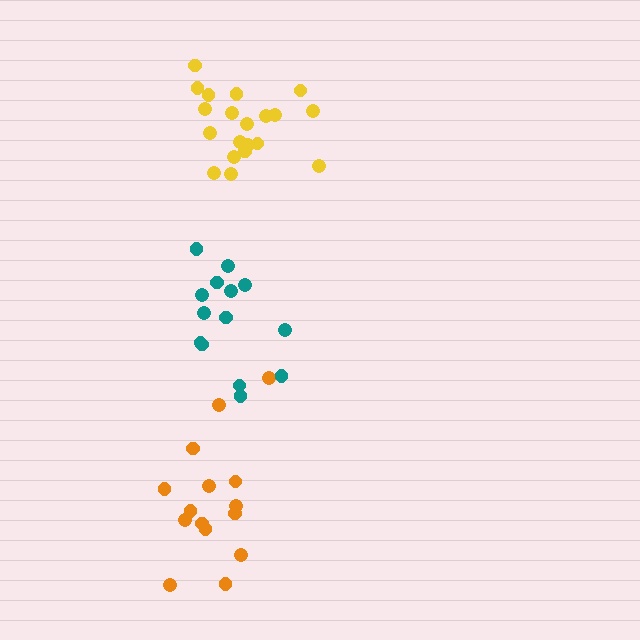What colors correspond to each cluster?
The clusters are colored: orange, yellow, teal.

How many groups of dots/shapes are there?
There are 3 groups.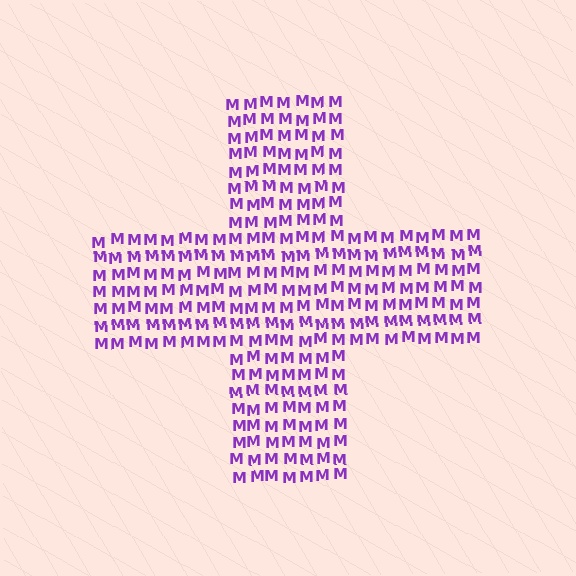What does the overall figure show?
The overall figure shows a cross.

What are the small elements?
The small elements are letter M's.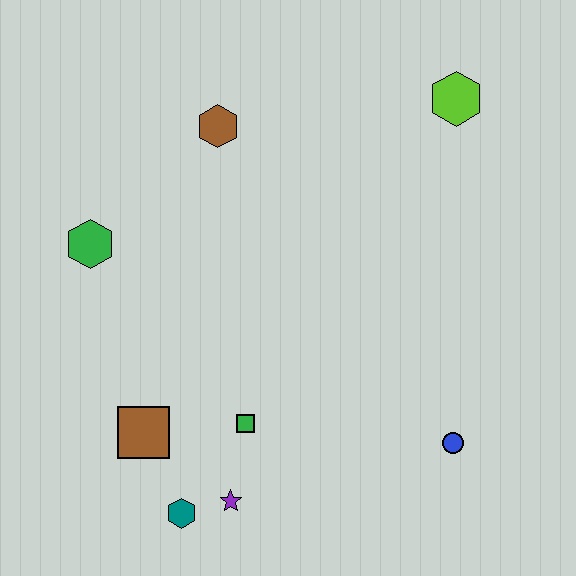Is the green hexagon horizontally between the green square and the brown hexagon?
No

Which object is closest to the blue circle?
The green square is closest to the blue circle.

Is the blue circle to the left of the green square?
No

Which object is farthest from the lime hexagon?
The teal hexagon is farthest from the lime hexagon.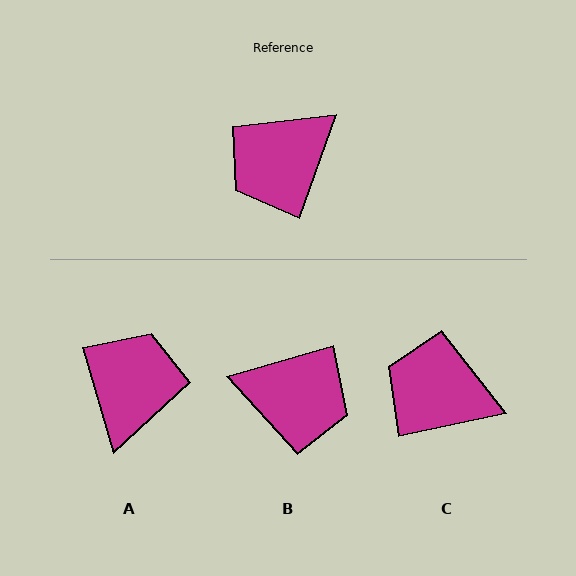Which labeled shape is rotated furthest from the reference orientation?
A, about 144 degrees away.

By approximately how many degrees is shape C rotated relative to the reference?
Approximately 58 degrees clockwise.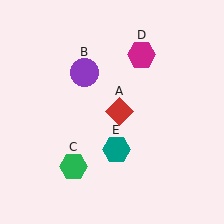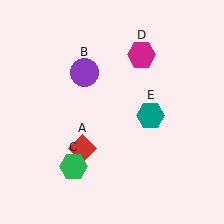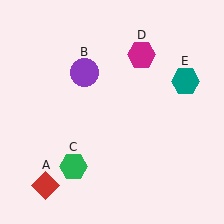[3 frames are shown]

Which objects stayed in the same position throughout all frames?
Purple circle (object B) and green hexagon (object C) and magenta hexagon (object D) remained stationary.